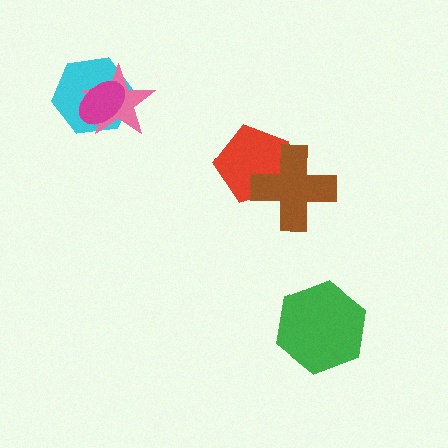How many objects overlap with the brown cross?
1 object overlaps with the brown cross.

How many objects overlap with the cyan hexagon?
2 objects overlap with the cyan hexagon.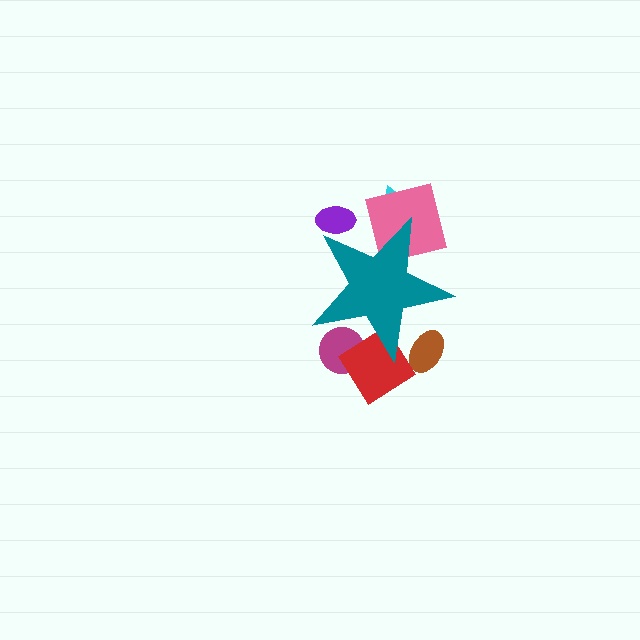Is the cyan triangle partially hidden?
Yes, the cyan triangle is partially hidden behind the teal star.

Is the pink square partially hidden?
Yes, the pink square is partially hidden behind the teal star.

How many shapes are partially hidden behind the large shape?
6 shapes are partially hidden.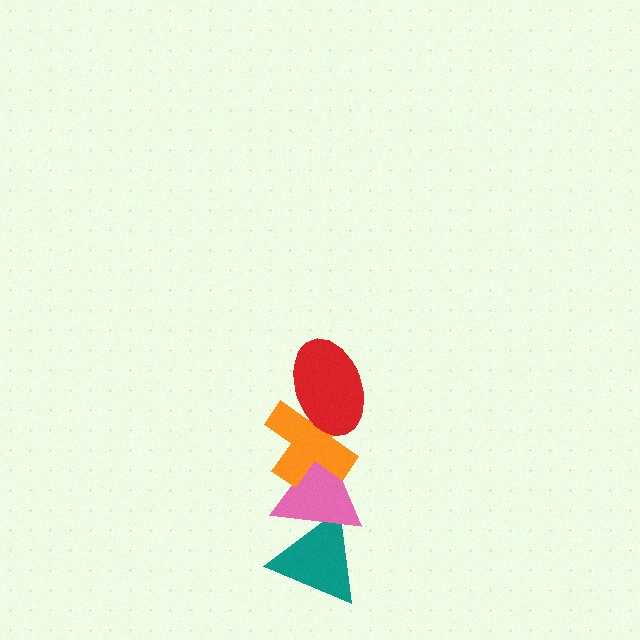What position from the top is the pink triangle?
The pink triangle is 3rd from the top.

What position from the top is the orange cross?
The orange cross is 2nd from the top.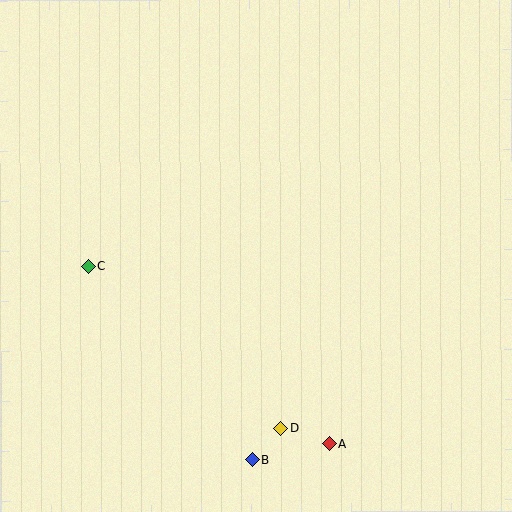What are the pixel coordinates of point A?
Point A is at (329, 443).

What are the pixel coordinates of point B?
Point B is at (252, 460).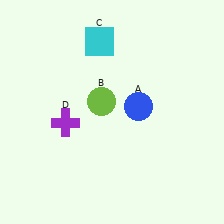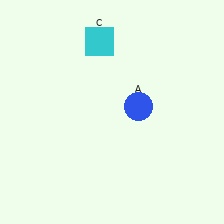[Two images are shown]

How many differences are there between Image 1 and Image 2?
There are 2 differences between the two images.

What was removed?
The purple cross (D), the lime circle (B) were removed in Image 2.